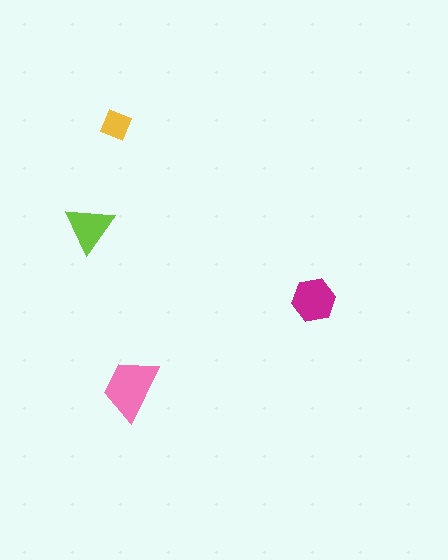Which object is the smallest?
The yellow diamond.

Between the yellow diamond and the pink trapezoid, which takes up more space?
The pink trapezoid.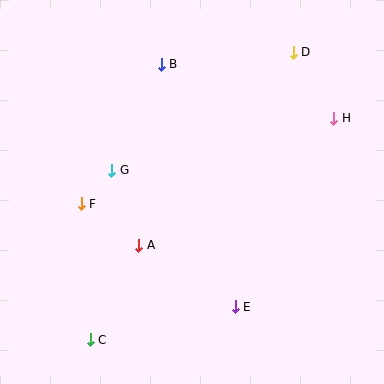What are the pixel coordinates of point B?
Point B is at (161, 64).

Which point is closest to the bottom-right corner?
Point E is closest to the bottom-right corner.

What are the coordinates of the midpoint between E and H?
The midpoint between E and H is at (285, 213).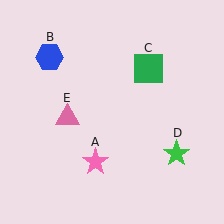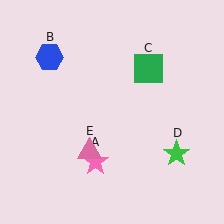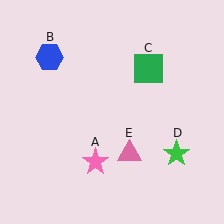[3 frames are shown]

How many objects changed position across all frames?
1 object changed position: pink triangle (object E).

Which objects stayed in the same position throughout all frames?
Pink star (object A) and blue hexagon (object B) and green square (object C) and green star (object D) remained stationary.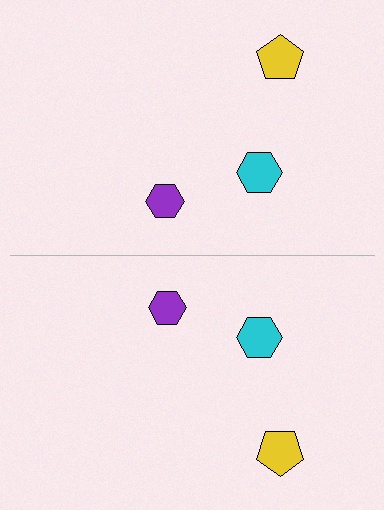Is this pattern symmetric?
Yes, this pattern has bilateral (reflection) symmetry.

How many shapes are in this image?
There are 6 shapes in this image.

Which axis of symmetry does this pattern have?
The pattern has a horizontal axis of symmetry running through the center of the image.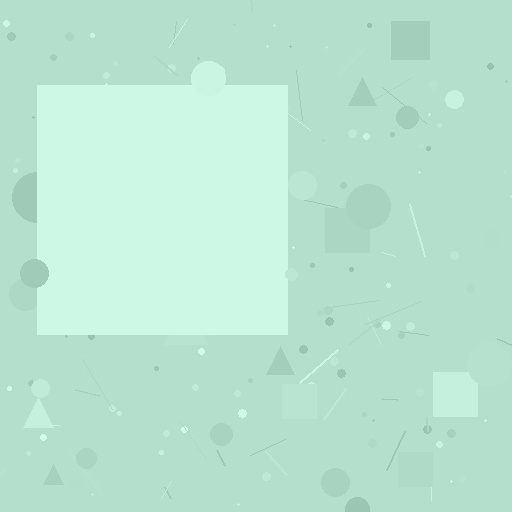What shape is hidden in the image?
A square is hidden in the image.